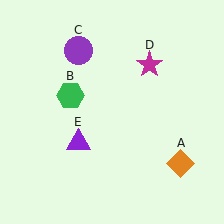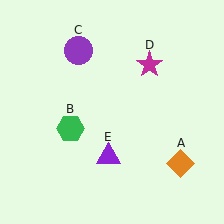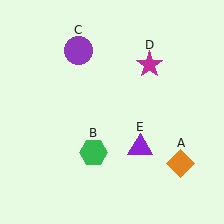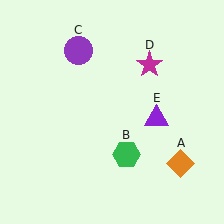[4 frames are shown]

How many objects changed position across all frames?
2 objects changed position: green hexagon (object B), purple triangle (object E).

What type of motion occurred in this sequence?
The green hexagon (object B), purple triangle (object E) rotated counterclockwise around the center of the scene.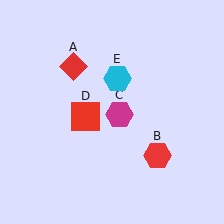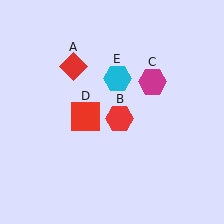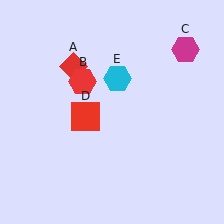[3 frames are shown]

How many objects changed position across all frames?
2 objects changed position: red hexagon (object B), magenta hexagon (object C).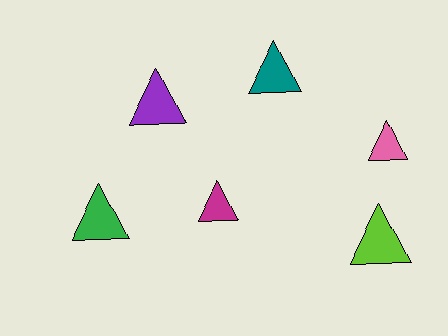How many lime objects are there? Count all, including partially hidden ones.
There is 1 lime object.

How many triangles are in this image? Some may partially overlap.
There are 6 triangles.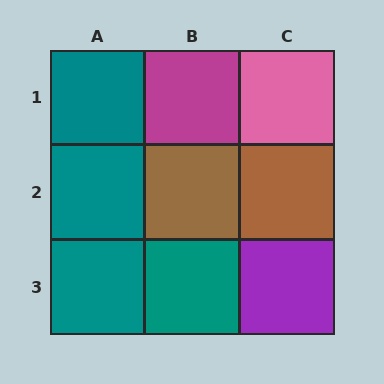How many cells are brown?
2 cells are brown.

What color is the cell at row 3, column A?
Teal.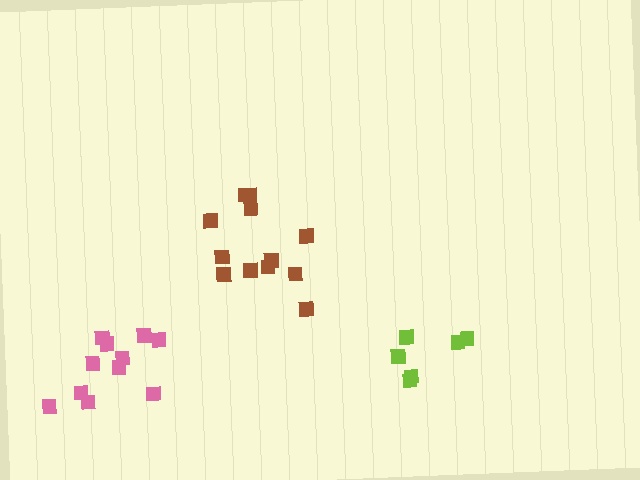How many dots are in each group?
Group 1: 12 dots, Group 2: 6 dots, Group 3: 11 dots (29 total).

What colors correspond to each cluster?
The clusters are colored: brown, lime, pink.